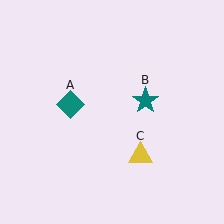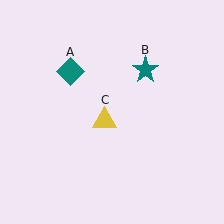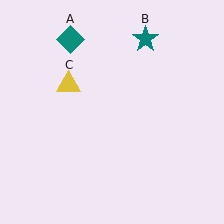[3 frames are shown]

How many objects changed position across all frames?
3 objects changed position: teal diamond (object A), teal star (object B), yellow triangle (object C).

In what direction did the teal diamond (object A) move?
The teal diamond (object A) moved up.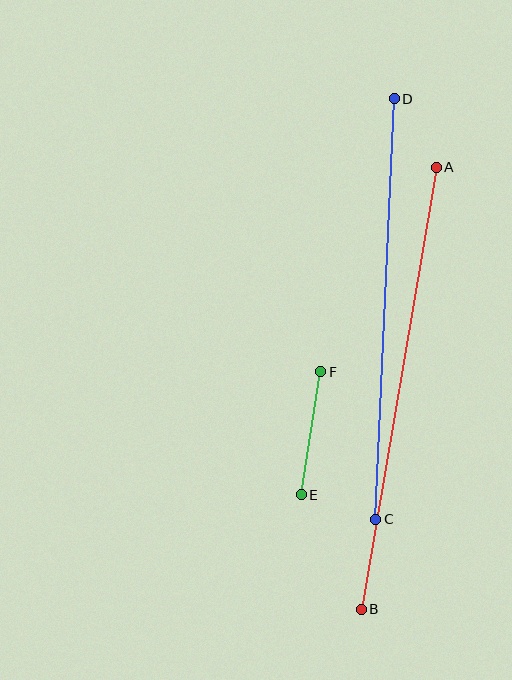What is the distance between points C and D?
The distance is approximately 421 pixels.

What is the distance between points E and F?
The distance is approximately 124 pixels.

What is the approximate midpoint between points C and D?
The midpoint is at approximately (385, 309) pixels.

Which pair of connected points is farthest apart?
Points A and B are farthest apart.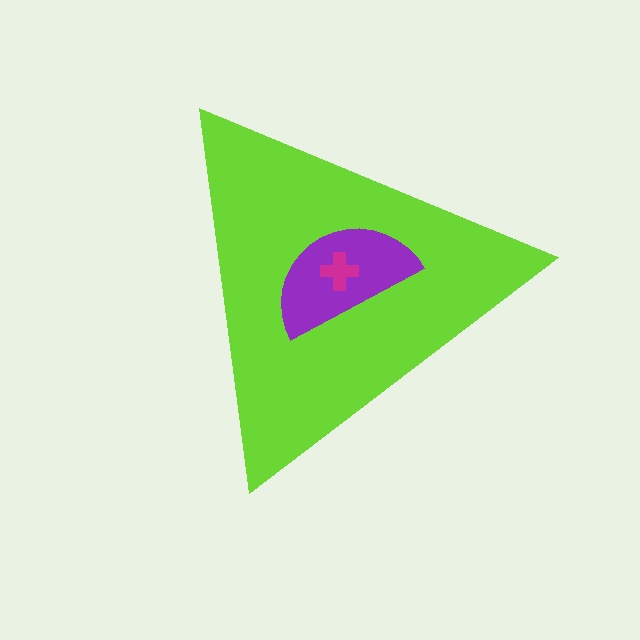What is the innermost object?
The magenta cross.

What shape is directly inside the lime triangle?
The purple semicircle.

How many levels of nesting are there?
3.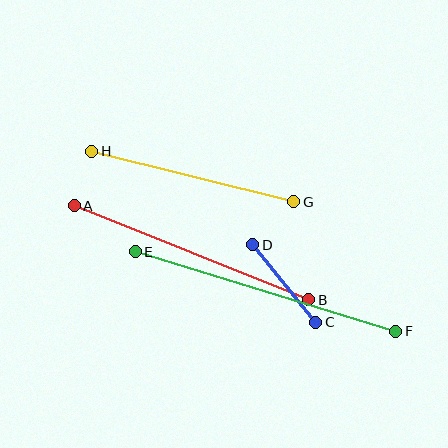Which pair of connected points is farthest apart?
Points E and F are farthest apart.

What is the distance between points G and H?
The distance is approximately 208 pixels.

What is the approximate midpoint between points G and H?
The midpoint is at approximately (193, 177) pixels.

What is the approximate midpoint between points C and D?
The midpoint is at approximately (284, 283) pixels.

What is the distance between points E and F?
The distance is approximately 273 pixels.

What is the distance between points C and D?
The distance is approximately 100 pixels.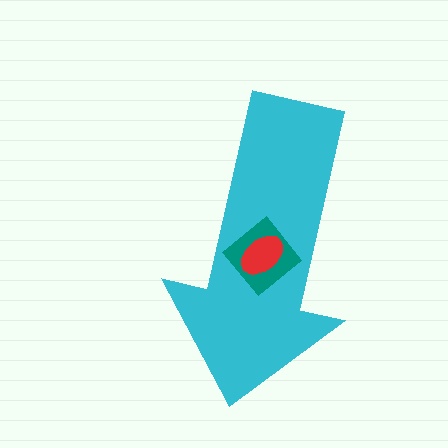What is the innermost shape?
The red ellipse.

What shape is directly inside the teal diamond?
The red ellipse.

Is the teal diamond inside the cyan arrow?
Yes.